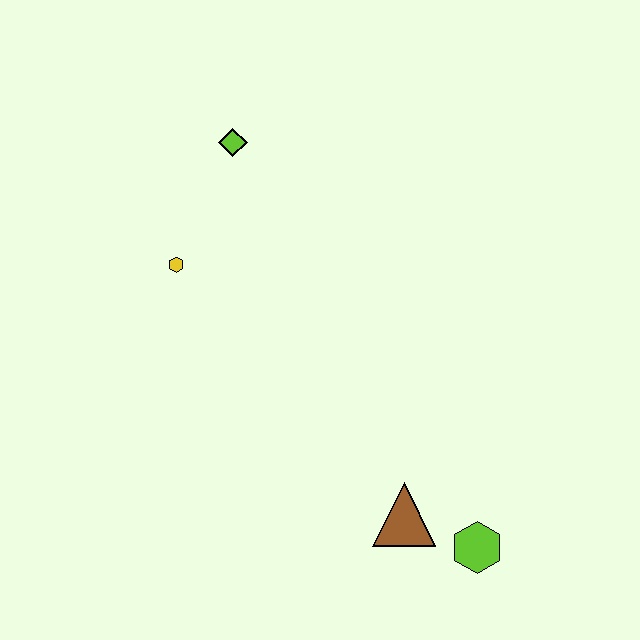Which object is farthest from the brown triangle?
The lime diamond is farthest from the brown triangle.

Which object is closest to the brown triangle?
The lime hexagon is closest to the brown triangle.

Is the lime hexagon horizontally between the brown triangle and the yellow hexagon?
No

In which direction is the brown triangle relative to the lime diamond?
The brown triangle is below the lime diamond.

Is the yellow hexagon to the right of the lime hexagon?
No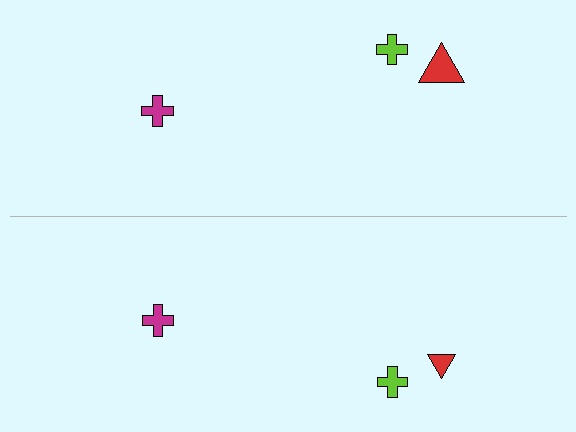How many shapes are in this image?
There are 6 shapes in this image.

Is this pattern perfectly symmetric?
No, the pattern is not perfectly symmetric. The red triangle on the bottom side has a different size than its mirror counterpart.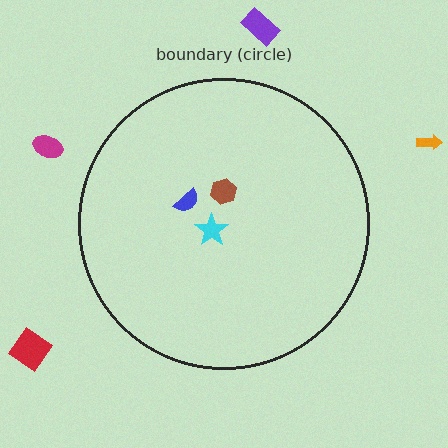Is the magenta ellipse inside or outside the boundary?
Outside.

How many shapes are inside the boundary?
3 inside, 4 outside.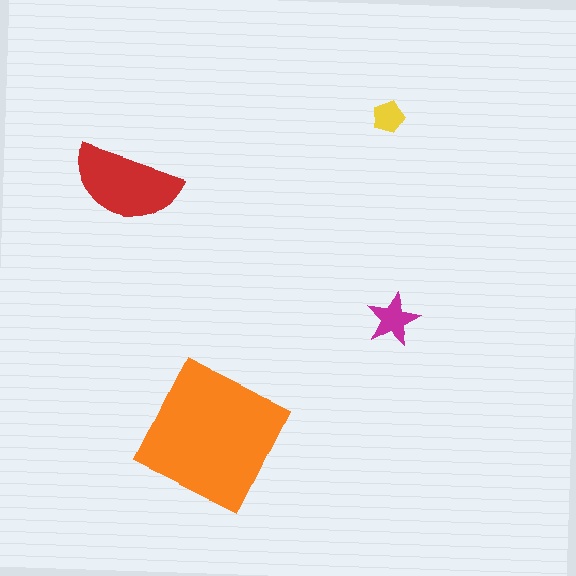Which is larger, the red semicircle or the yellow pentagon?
The red semicircle.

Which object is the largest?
The orange square.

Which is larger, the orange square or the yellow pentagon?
The orange square.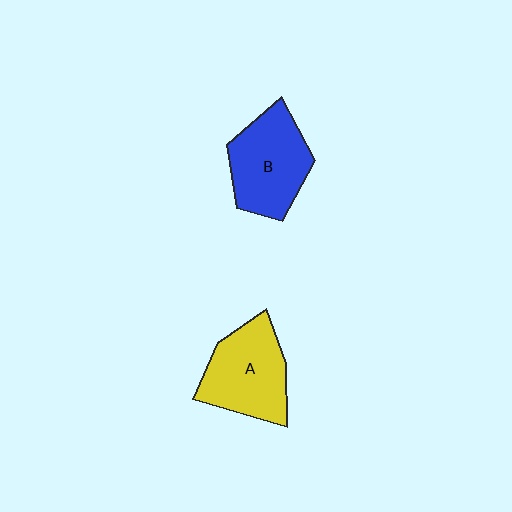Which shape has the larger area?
Shape B (blue).